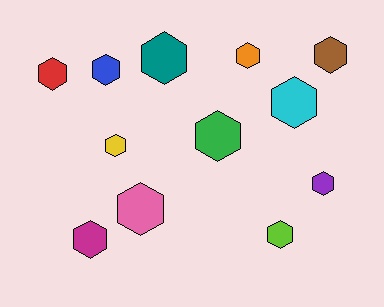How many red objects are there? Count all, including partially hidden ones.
There is 1 red object.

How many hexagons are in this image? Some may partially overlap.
There are 12 hexagons.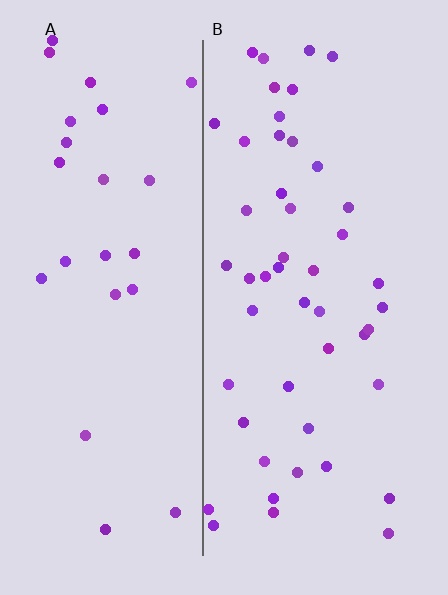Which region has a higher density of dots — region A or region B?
B (the right).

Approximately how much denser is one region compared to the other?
Approximately 1.9× — region B over region A.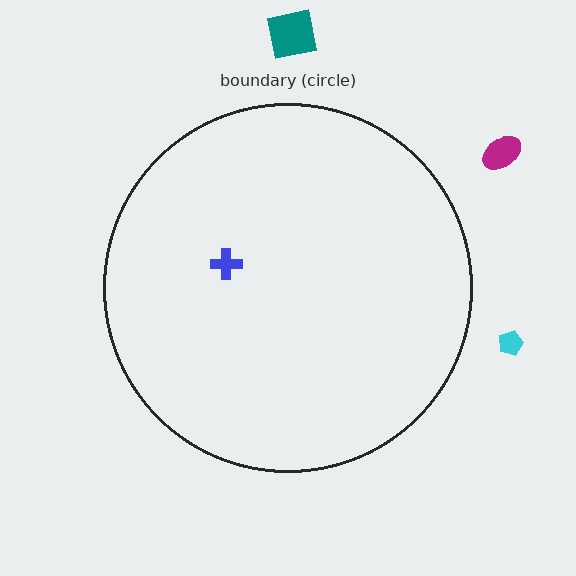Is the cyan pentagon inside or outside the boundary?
Outside.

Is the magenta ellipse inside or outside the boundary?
Outside.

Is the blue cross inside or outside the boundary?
Inside.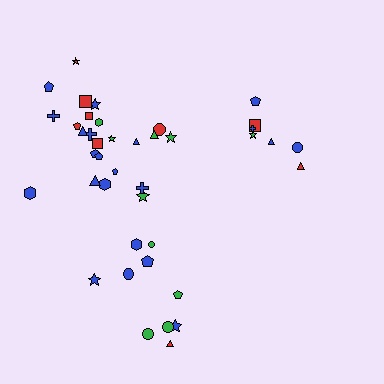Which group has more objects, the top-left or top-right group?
The top-left group.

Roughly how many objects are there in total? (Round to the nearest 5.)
Roughly 40 objects in total.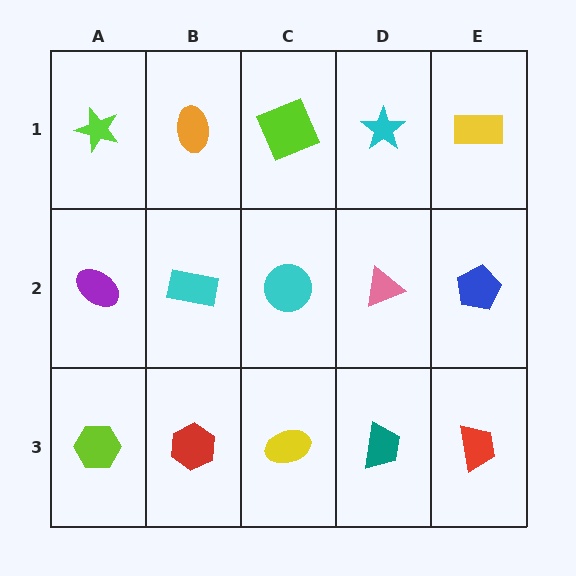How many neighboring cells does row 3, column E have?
2.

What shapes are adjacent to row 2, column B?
An orange ellipse (row 1, column B), a red hexagon (row 3, column B), a purple ellipse (row 2, column A), a cyan circle (row 2, column C).